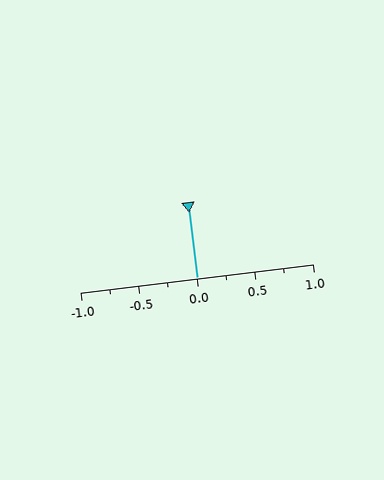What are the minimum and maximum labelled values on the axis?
The axis runs from -1.0 to 1.0.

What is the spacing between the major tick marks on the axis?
The major ticks are spaced 0.5 apart.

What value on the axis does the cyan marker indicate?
The marker indicates approximately 0.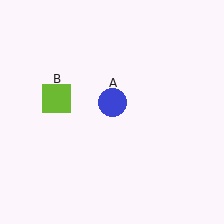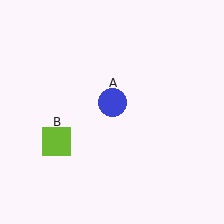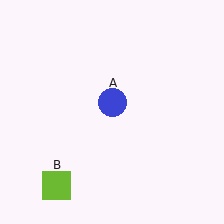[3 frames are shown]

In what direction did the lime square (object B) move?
The lime square (object B) moved down.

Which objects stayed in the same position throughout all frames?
Blue circle (object A) remained stationary.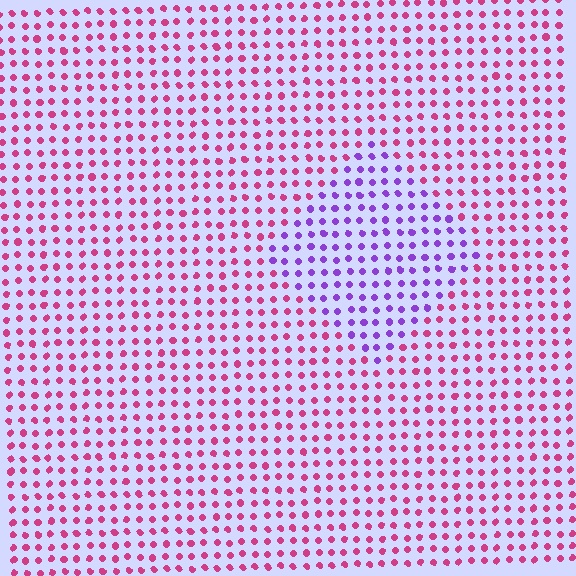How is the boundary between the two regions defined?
The boundary is defined purely by a slight shift in hue (about 57 degrees). Spacing, size, and orientation are identical on both sides.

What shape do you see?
I see a diamond.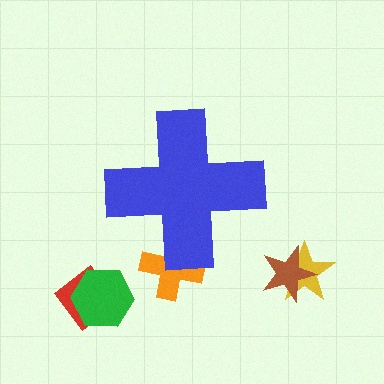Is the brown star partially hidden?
No, the brown star is fully visible.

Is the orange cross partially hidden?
Yes, the orange cross is partially hidden behind the blue cross.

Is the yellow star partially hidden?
No, the yellow star is fully visible.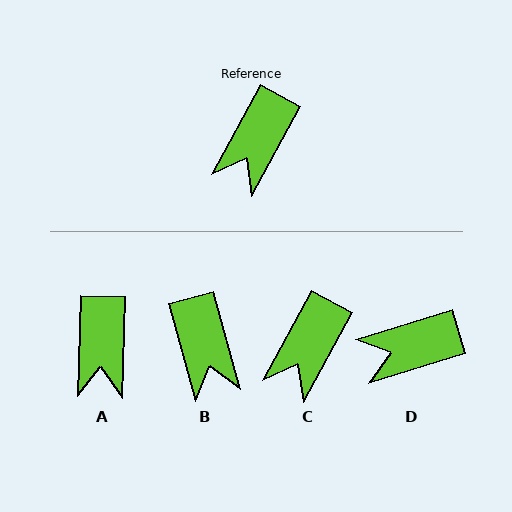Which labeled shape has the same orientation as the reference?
C.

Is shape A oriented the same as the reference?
No, it is off by about 27 degrees.